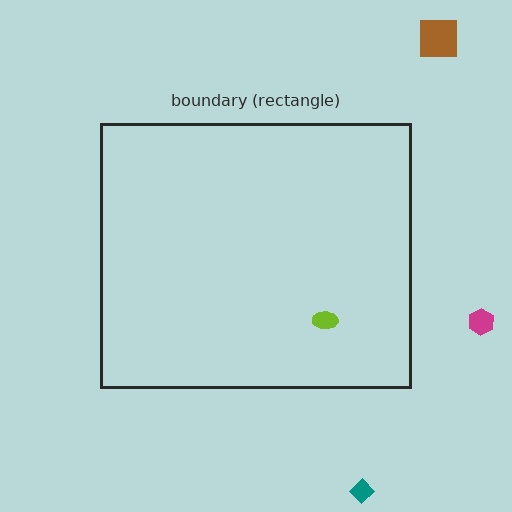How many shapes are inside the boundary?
1 inside, 3 outside.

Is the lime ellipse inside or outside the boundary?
Inside.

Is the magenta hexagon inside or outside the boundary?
Outside.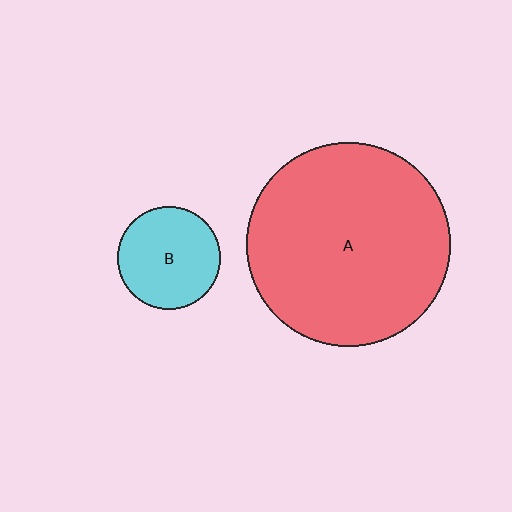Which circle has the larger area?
Circle A (red).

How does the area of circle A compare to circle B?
Approximately 3.9 times.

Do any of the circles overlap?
No, none of the circles overlap.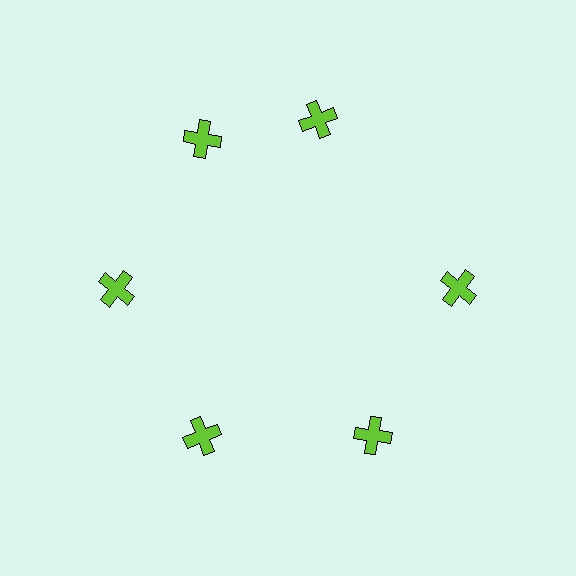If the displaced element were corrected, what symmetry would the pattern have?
It would have 6-fold rotational symmetry — the pattern would map onto itself every 60 degrees.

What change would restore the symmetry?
The symmetry would be restored by rotating it back into even spacing with its neighbors so that all 6 crosses sit at equal angles and equal distance from the center.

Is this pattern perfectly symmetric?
No. The 6 lime crosses are arranged in a ring, but one element near the 1 o'clock position is rotated out of alignment along the ring, breaking the 6-fold rotational symmetry.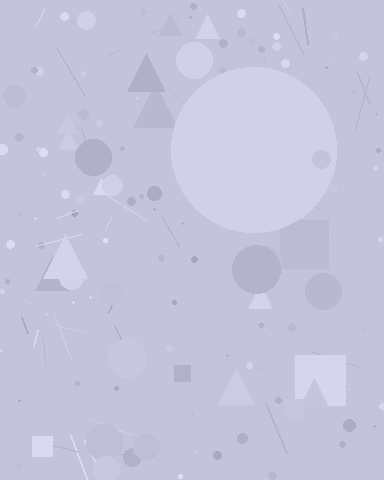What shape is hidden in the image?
A circle is hidden in the image.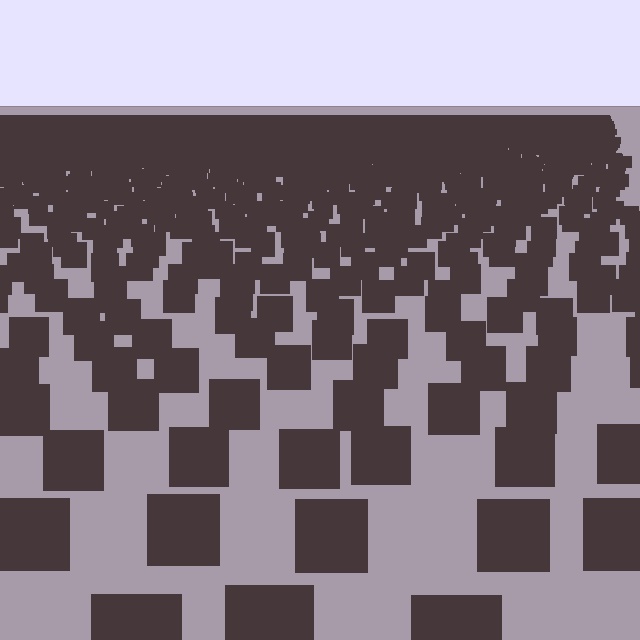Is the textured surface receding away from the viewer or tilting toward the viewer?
The surface is receding away from the viewer. Texture elements get smaller and denser toward the top.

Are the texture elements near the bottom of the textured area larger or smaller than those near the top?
Larger. Near the bottom, elements are closer to the viewer and appear at a bigger on-screen size.